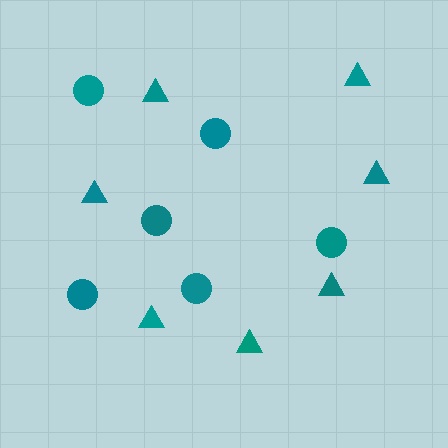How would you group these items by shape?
There are 2 groups: one group of triangles (7) and one group of circles (6).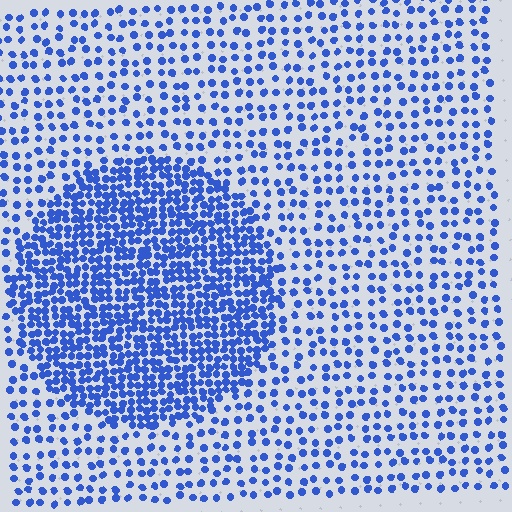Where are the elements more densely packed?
The elements are more densely packed inside the circle boundary.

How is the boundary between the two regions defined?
The boundary is defined by a change in element density (approximately 2.4x ratio). All elements are the same color, size, and shape.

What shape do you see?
I see a circle.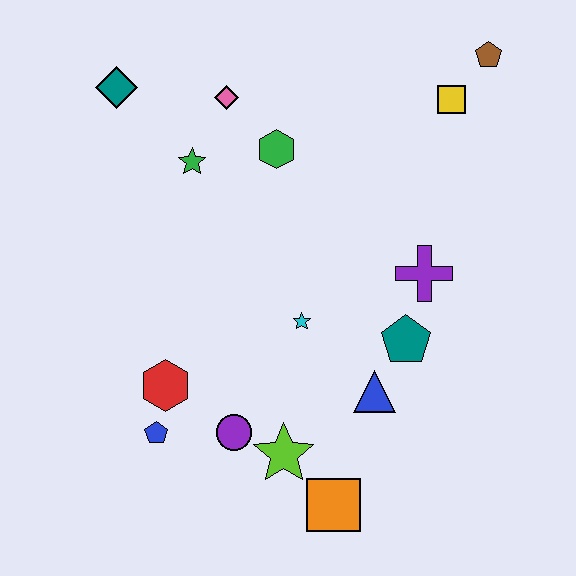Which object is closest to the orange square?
The lime star is closest to the orange square.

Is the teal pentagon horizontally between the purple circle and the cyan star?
No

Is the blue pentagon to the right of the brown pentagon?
No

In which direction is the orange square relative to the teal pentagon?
The orange square is below the teal pentagon.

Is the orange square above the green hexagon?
No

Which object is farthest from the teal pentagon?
The teal diamond is farthest from the teal pentagon.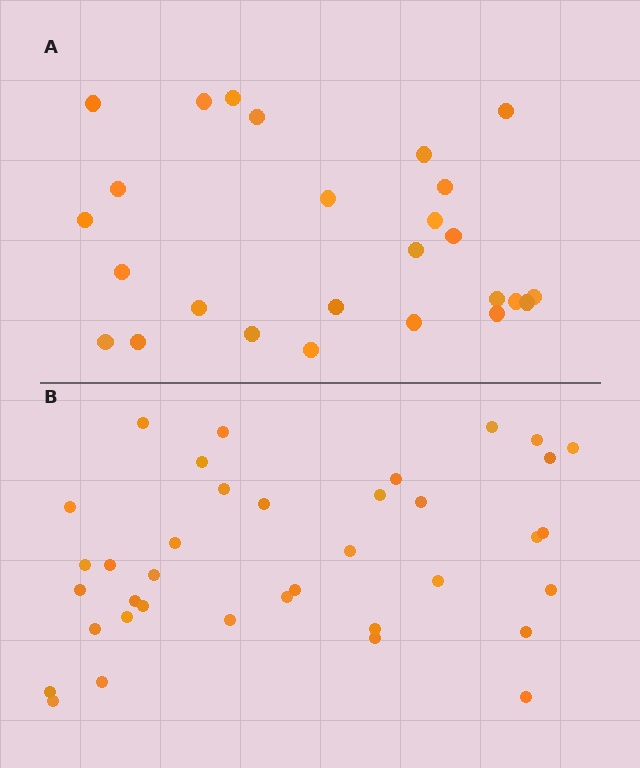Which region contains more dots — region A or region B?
Region B (the bottom region) has more dots.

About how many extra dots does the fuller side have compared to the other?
Region B has roughly 12 or so more dots than region A.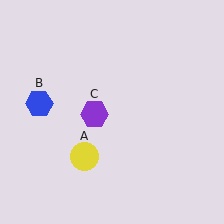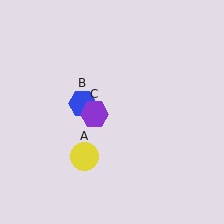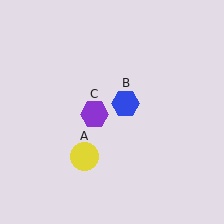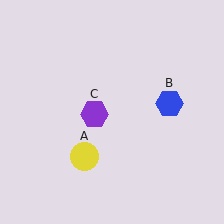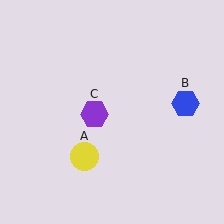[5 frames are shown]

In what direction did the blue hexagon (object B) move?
The blue hexagon (object B) moved right.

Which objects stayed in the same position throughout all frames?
Yellow circle (object A) and purple hexagon (object C) remained stationary.